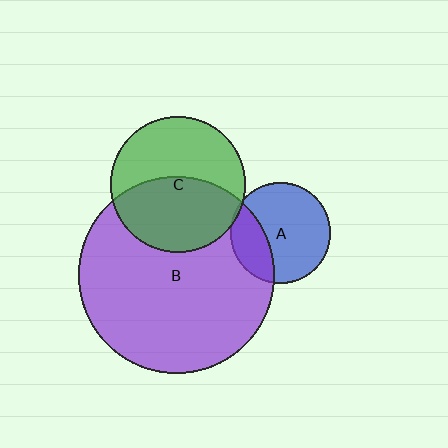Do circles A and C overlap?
Yes.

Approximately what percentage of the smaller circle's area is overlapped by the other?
Approximately 5%.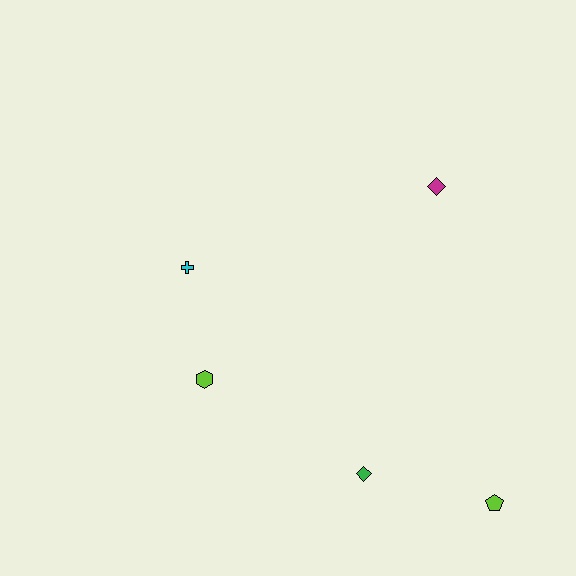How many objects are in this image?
There are 5 objects.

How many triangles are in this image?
There are no triangles.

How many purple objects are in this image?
There are no purple objects.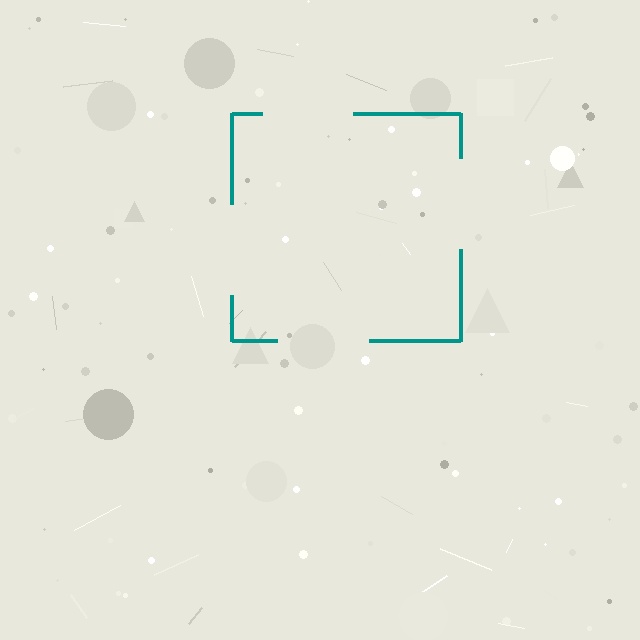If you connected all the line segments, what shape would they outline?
They would outline a square.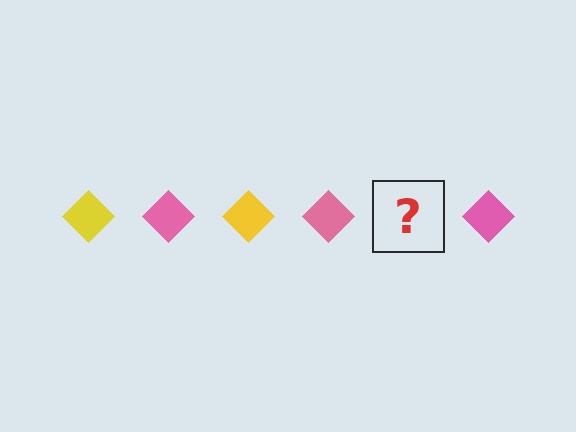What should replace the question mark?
The question mark should be replaced with a yellow diamond.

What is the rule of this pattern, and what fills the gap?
The rule is that the pattern cycles through yellow, pink diamonds. The gap should be filled with a yellow diamond.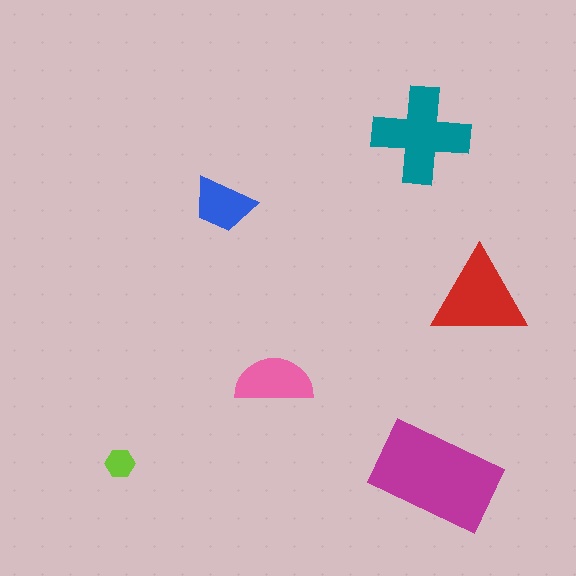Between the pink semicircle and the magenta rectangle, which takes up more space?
The magenta rectangle.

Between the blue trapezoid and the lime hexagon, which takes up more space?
The blue trapezoid.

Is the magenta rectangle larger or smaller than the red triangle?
Larger.